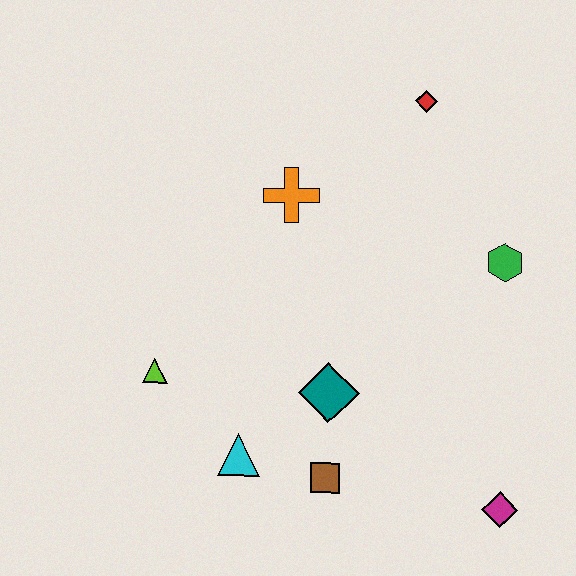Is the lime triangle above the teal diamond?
Yes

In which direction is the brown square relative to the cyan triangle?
The brown square is to the right of the cyan triangle.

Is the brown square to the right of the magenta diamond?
No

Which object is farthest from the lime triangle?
The red diamond is farthest from the lime triangle.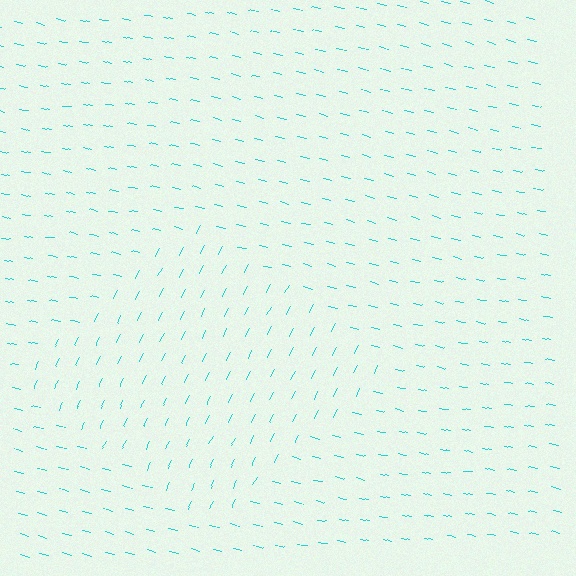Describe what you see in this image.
The image is filled with small cyan line segments. A diamond region in the image has lines oriented differently from the surrounding lines, creating a visible texture boundary.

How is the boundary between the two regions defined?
The boundary is defined purely by a change in line orientation (approximately 77 degrees difference). All lines are the same color and thickness.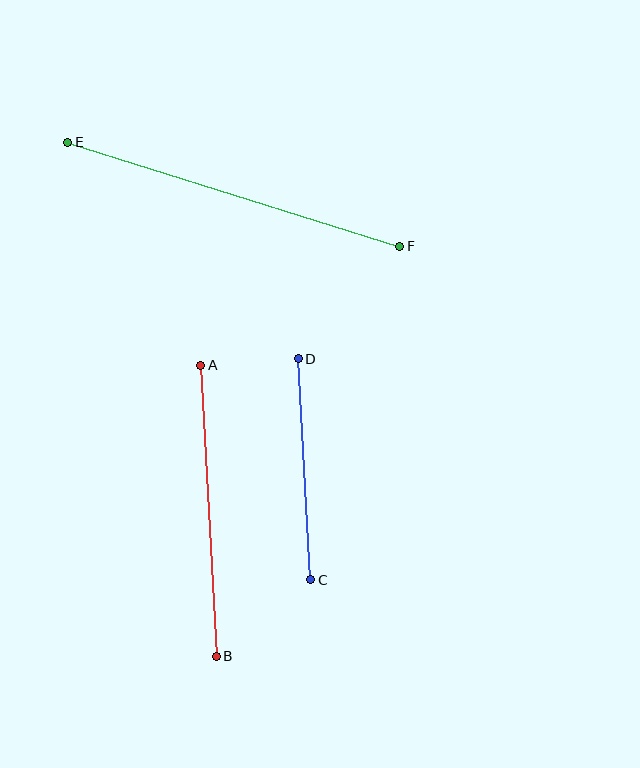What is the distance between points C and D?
The distance is approximately 221 pixels.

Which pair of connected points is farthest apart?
Points E and F are farthest apart.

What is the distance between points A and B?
The distance is approximately 292 pixels.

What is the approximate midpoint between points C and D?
The midpoint is at approximately (304, 469) pixels.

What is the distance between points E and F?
The distance is approximately 348 pixels.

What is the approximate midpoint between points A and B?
The midpoint is at approximately (209, 511) pixels.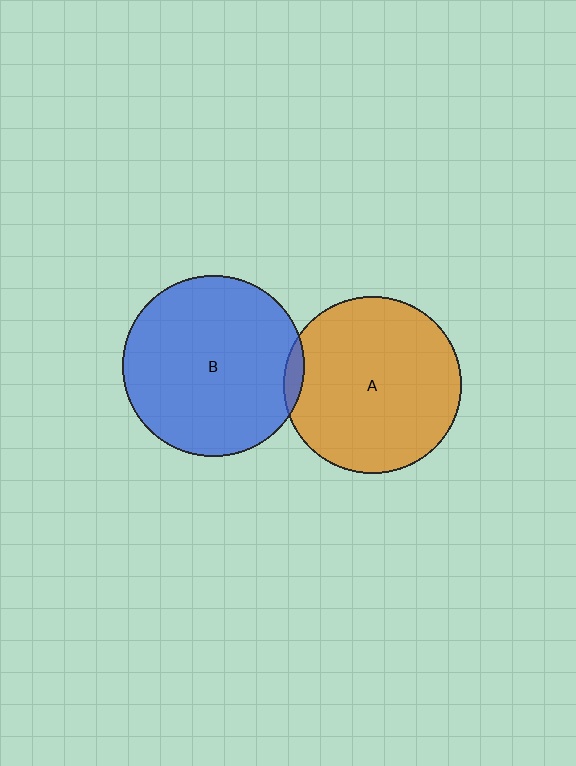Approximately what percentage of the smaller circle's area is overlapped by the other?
Approximately 5%.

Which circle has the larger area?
Circle B (blue).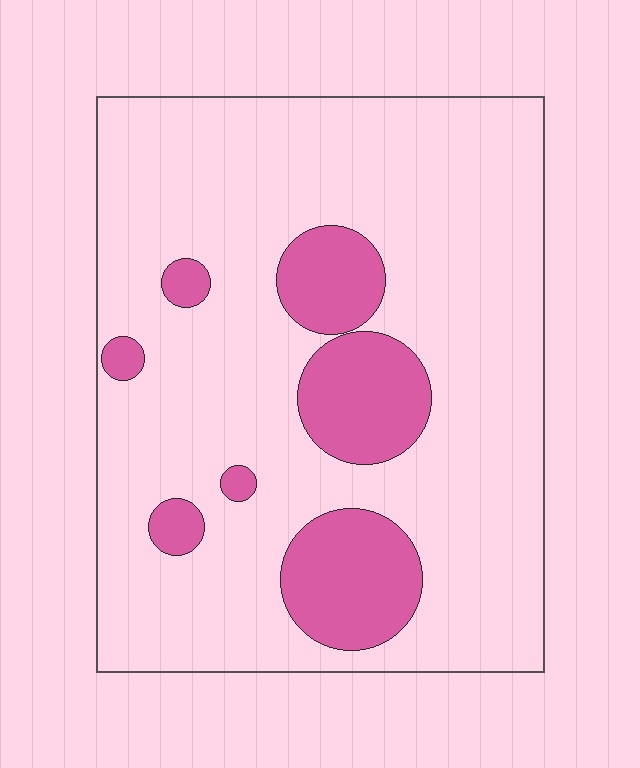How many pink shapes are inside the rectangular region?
7.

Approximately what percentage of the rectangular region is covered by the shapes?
Approximately 20%.